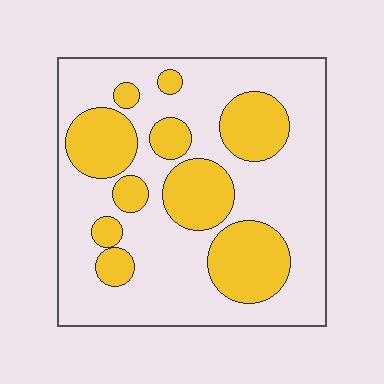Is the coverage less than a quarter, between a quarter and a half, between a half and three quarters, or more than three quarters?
Between a quarter and a half.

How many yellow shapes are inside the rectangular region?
10.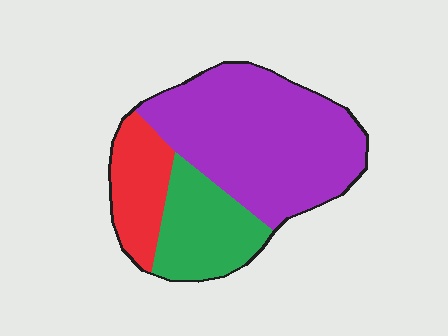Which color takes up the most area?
Purple, at roughly 60%.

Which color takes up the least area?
Red, at roughly 20%.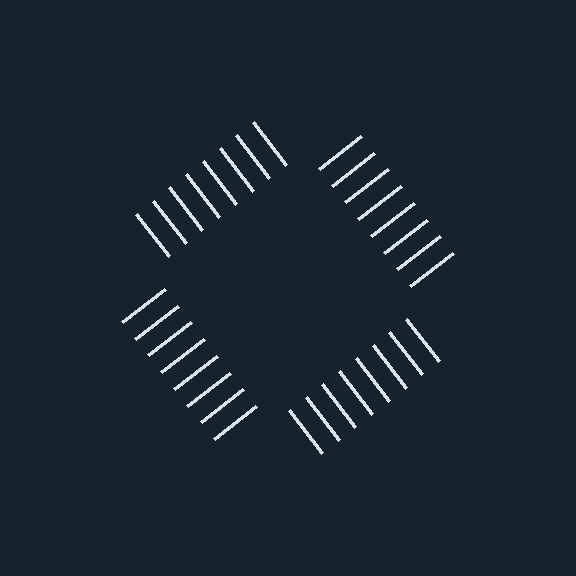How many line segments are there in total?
32 — 8 along each of the 4 edges.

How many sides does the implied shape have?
4 sides — the line-ends trace a square.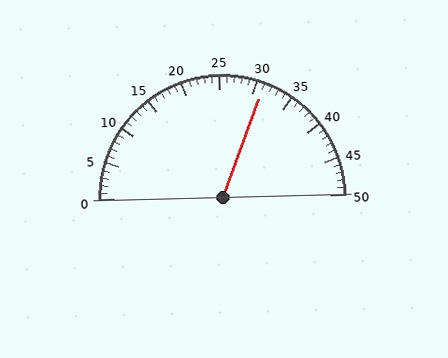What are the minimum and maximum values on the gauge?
The gauge ranges from 0 to 50.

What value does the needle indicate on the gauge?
The needle indicates approximately 31.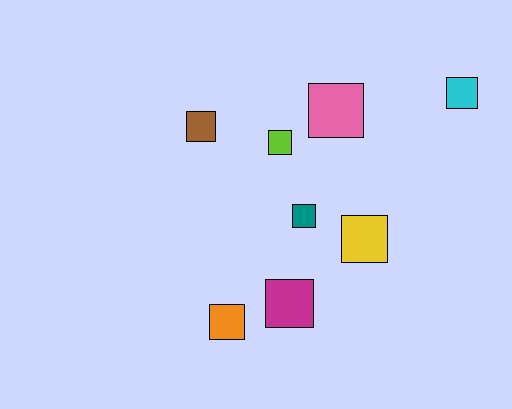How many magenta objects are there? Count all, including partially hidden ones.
There is 1 magenta object.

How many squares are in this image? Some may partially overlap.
There are 8 squares.